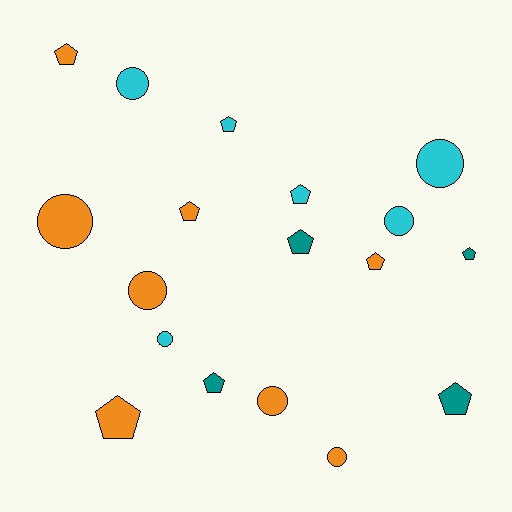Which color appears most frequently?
Orange, with 8 objects.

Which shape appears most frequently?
Pentagon, with 10 objects.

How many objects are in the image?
There are 18 objects.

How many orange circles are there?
There are 4 orange circles.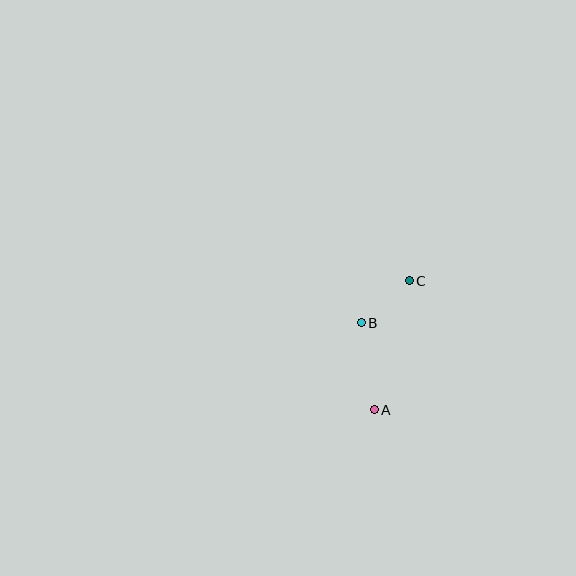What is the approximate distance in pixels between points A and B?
The distance between A and B is approximately 88 pixels.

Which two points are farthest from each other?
Points A and C are farthest from each other.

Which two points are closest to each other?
Points B and C are closest to each other.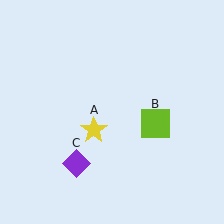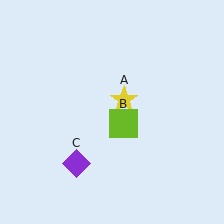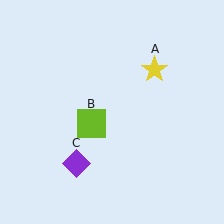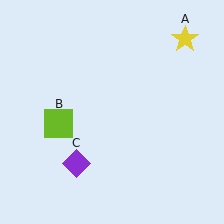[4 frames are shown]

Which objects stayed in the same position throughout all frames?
Purple diamond (object C) remained stationary.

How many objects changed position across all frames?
2 objects changed position: yellow star (object A), lime square (object B).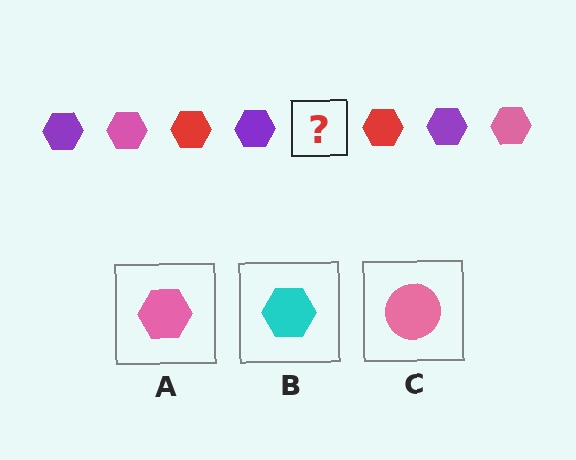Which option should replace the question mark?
Option A.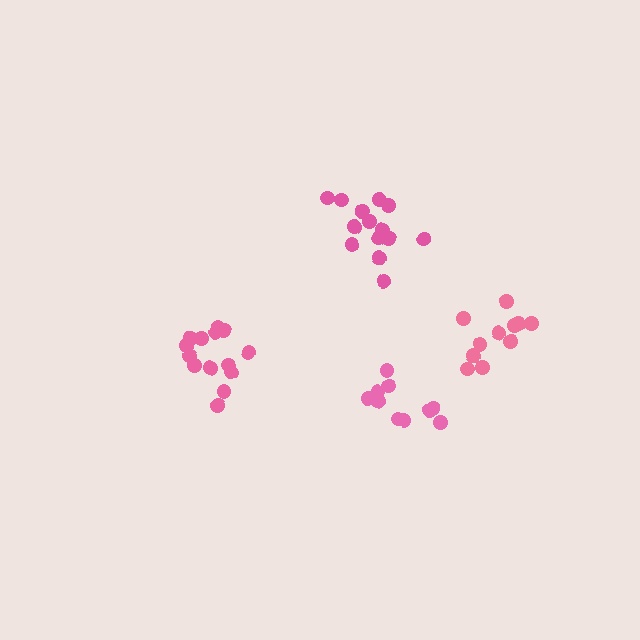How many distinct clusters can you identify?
There are 4 distinct clusters.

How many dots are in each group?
Group 1: 14 dots, Group 2: 14 dots, Group 3: 10 dots, Group 4: 11 dots (49 total).